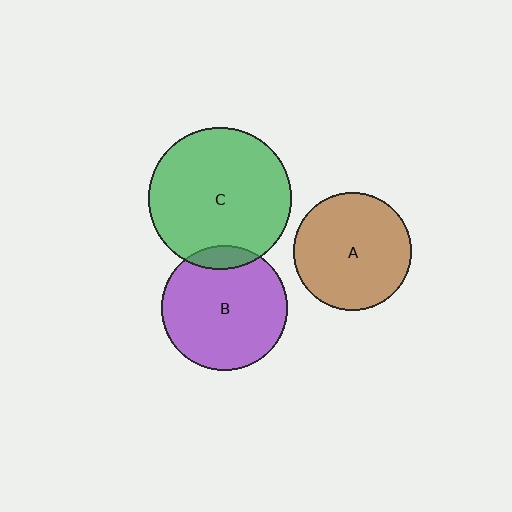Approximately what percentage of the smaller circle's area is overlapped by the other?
Approximately 10%.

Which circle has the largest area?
Circle C (green).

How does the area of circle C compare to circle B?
Approximately 1.3 times.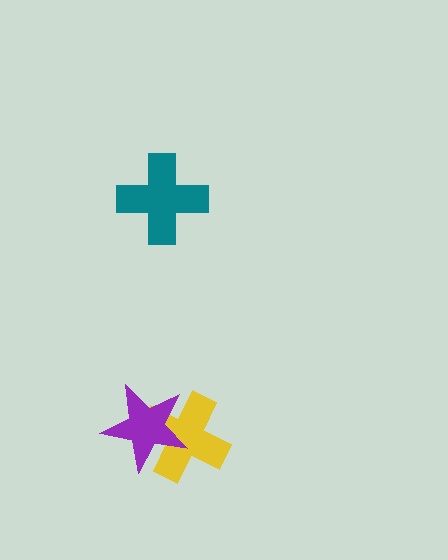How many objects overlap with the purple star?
1 object overlaps with the purple star.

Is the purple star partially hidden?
No, no other shape covers it.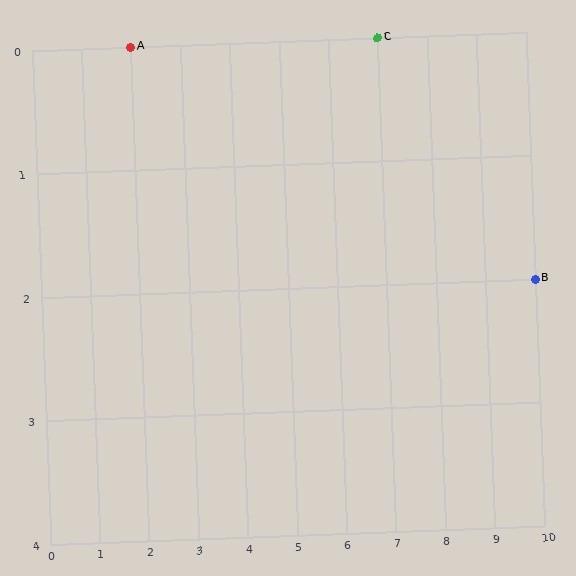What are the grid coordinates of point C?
Point C is at grid coordinates (7, 0).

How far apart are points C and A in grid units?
Points C and A are 5 columns apart.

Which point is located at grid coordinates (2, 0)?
Point A is at (2, 0).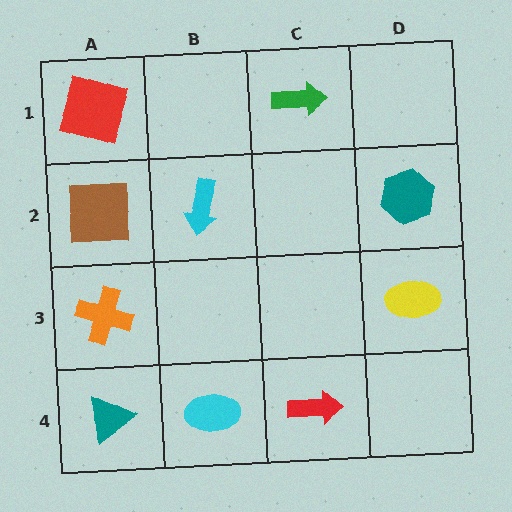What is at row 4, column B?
A cyan ellipse.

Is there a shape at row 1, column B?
No, that cell is empty.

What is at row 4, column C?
A red arrow.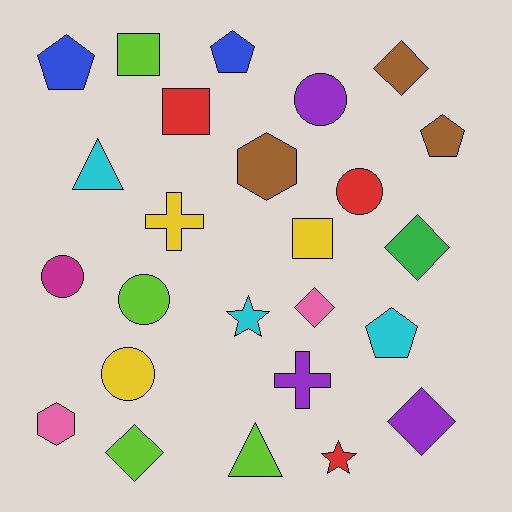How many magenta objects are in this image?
There is 1 magenta object.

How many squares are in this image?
There are 3 squares.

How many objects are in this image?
There are 25 objects.